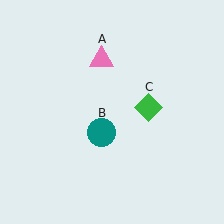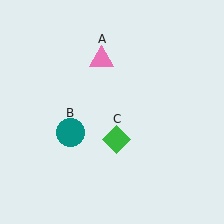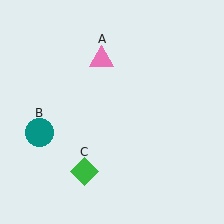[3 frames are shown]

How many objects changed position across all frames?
2 objects changed position: teal circle (object B), green diamond (object C).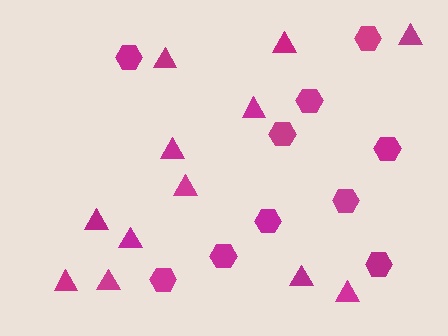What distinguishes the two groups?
There are 2 groups: one group of hexagons (10) and one group of triangles (12).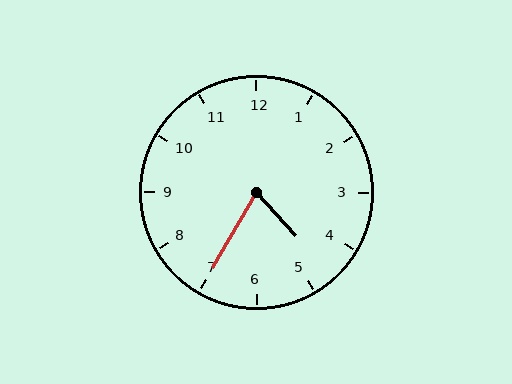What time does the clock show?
4:35.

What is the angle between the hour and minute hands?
Approximately 72 degrees.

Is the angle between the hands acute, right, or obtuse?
It is acute.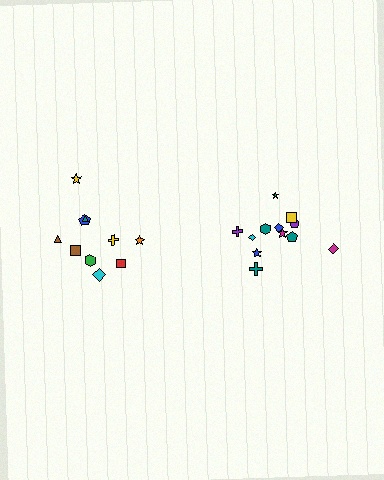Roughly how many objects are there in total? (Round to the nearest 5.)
Roughly 20 objects in total.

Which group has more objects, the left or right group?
The right group.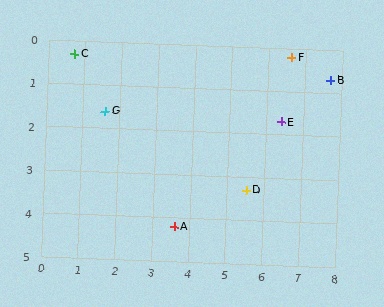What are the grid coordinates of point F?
Point F is at approximately (6.6, 0.2).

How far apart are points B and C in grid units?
Points B and C are about 7.0 grid units apart.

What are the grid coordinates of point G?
Point G is at approximately (1.6, 1.6).